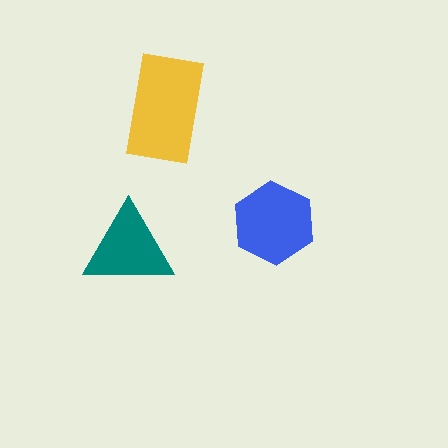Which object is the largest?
The yellow rectangle.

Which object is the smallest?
The teal triangle.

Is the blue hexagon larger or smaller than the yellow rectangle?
Smaller.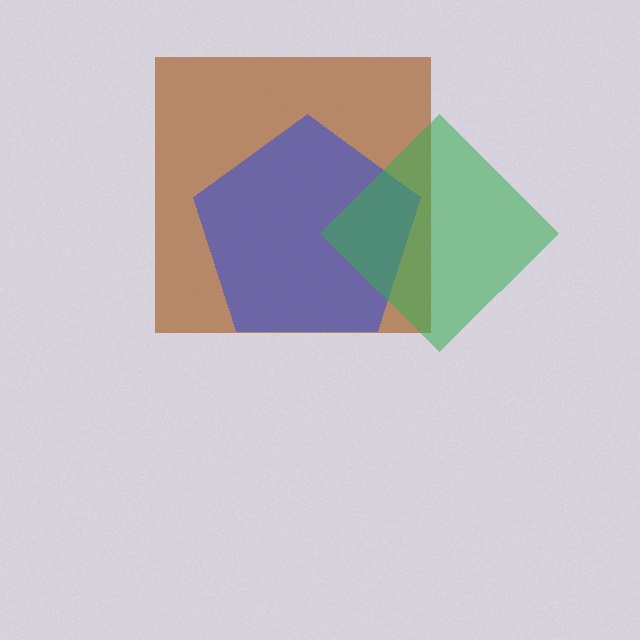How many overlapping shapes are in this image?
There are 3 overlapping shapes in the image.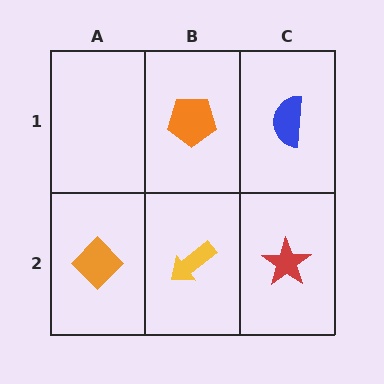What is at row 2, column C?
A red star.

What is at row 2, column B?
A yellow arrow.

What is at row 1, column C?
A blue semicircle.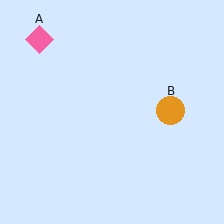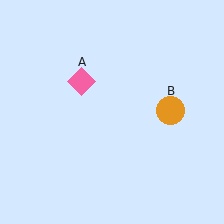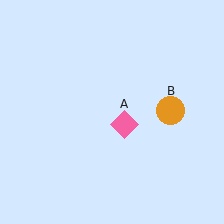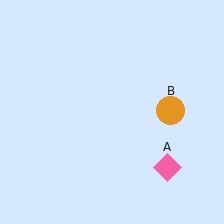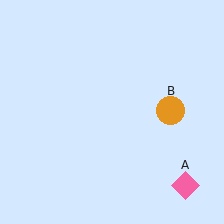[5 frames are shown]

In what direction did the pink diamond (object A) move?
The pink diamond (object A) moved down and to the right.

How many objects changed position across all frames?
1 object changed position: pink diamond (object A).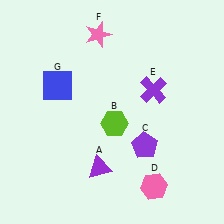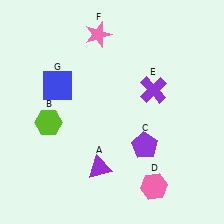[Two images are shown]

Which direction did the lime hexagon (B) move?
The lime hexagon (B) moved left.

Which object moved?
The lime hexagon (B) moved left.